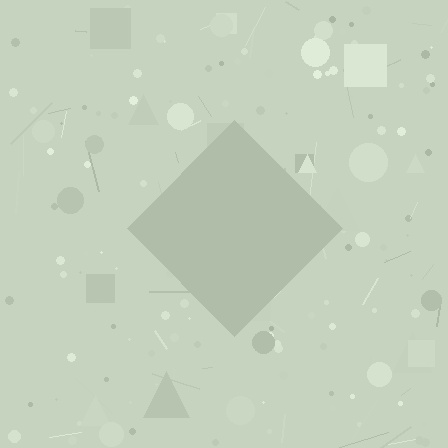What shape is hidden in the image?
A diamond is hidden in the image.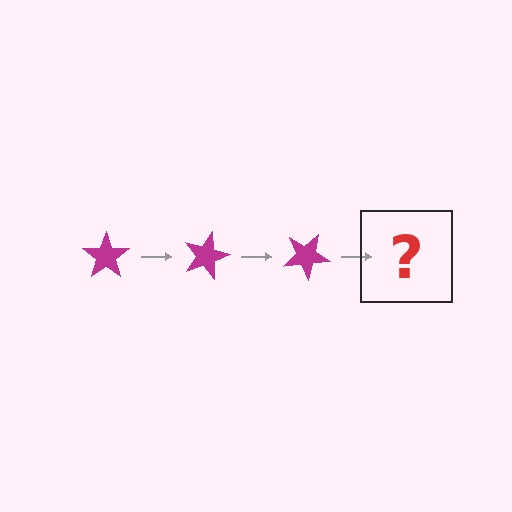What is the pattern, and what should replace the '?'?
The pattern is that the star rotates 15 degrees each step. The '?' should be a magenta star rotated 45 degrees.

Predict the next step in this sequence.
The next step is a magenta star rotated 45 degrees.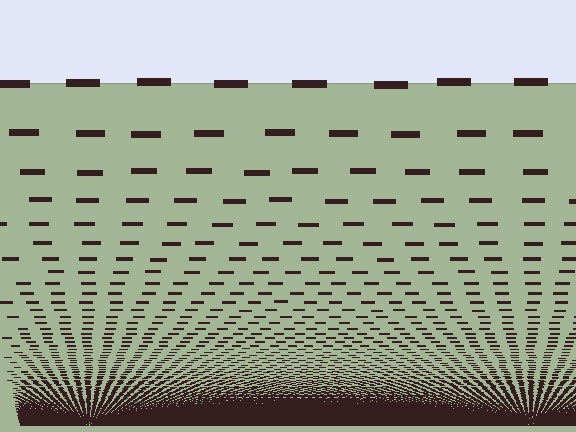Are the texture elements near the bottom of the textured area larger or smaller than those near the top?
Smaller. The gradient is inverted — elements near the bottom are smaller and denser.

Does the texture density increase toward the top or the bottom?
Density increases toward the bottom.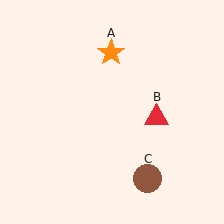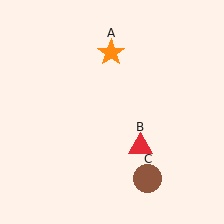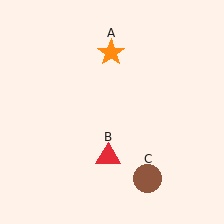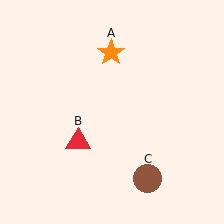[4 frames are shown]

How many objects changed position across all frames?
1 object changed position: red triangle (object B).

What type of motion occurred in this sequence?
The red triangle (object B) rotated clockwise around the center of the scene.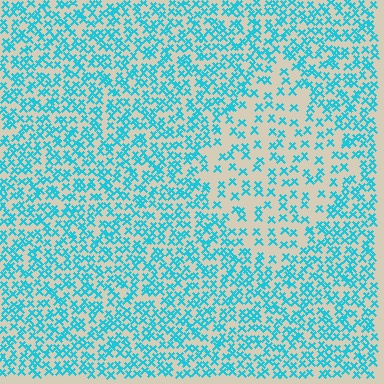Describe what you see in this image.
The image contains small cyan elements arranged at two different densities. A diamond-shaped region is visible where the elements are less densely packed than the surrounding area.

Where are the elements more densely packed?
The elements are more densely packed outside the diamond boundary.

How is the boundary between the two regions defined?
The boundary is defined by a change in element density (approximately 2.1x ratio). All elements are the same color, size, and shape.